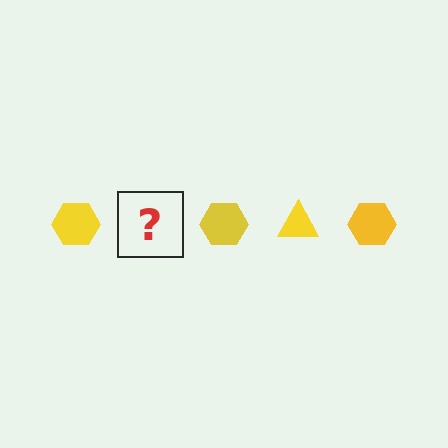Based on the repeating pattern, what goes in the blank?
The blank should be a yellow triangle.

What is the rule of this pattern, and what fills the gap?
The rule is that the pattern cycles through hexagon, triangle shapes in yellow. The gap should be filled with a yellow triangle.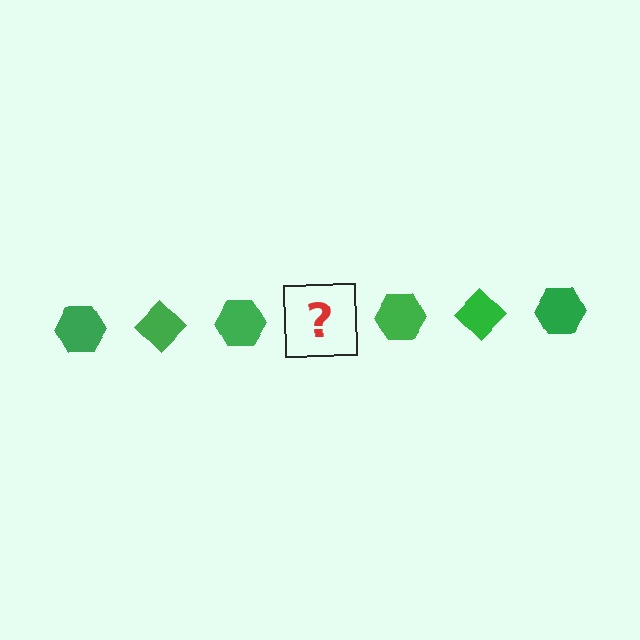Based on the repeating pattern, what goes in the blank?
The blank should be a green diamond.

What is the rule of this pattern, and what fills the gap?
The rule is that the pattern cycles through hexagon, diamond shapes in green. The gap should be filled with a green diamond.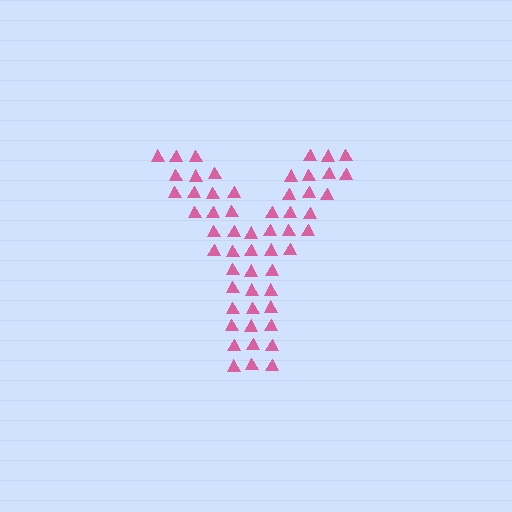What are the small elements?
The small elements are triangles.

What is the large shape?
The large shape is the letter Y.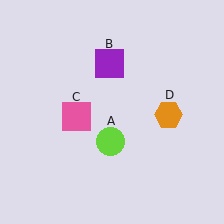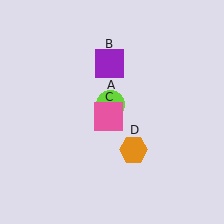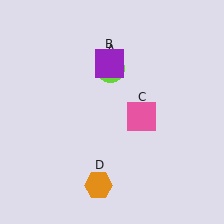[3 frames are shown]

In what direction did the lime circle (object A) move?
The lime circle (object A) moved up.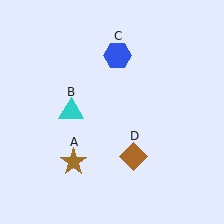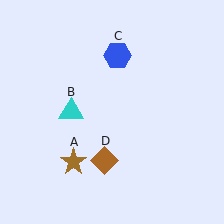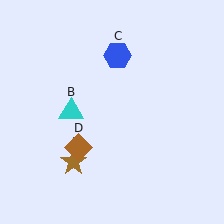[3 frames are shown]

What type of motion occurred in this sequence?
The brown diamond (object D) rotated clockwise around the center of the scene.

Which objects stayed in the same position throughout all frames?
Brown star (object A) and cyan triangle (object B) and blue hexagon (object C) remained stationary.